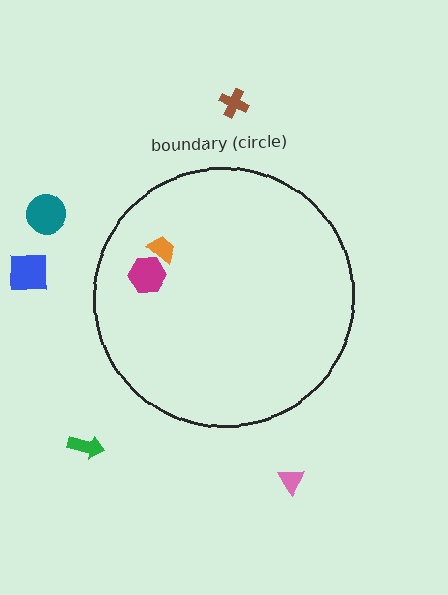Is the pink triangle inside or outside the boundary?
Outside.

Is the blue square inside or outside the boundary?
Outside.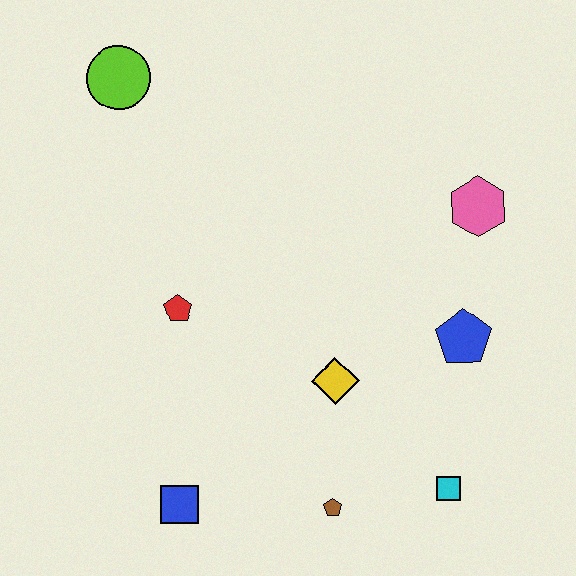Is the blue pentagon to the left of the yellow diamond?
No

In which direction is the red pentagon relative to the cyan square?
The red pentagon is to the left of the cyan square.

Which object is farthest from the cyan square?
The lime circle is farthest from the cyan square.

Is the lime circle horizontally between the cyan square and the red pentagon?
No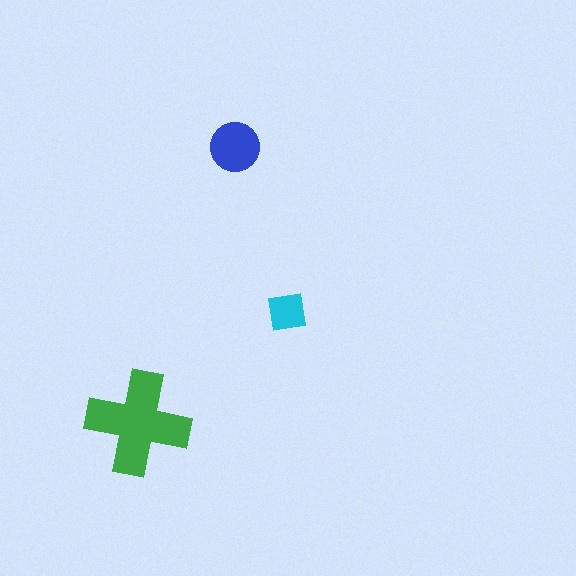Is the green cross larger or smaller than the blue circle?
Larger.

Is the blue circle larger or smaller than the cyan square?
Larger.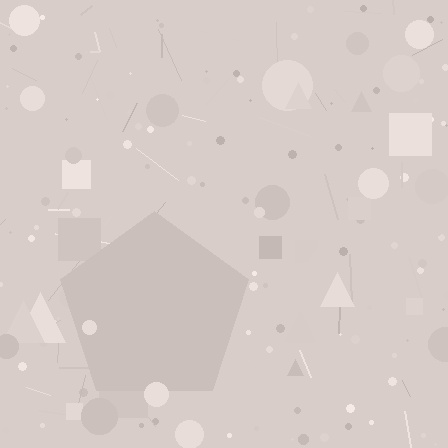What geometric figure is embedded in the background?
A pentagon is embedded in the background.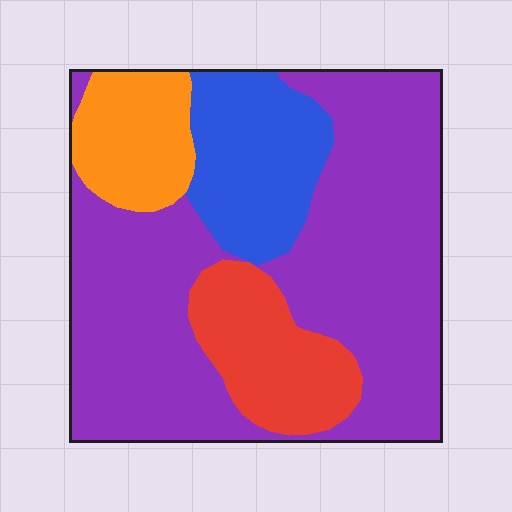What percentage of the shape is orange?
Orange covers roughly 10% of the shape.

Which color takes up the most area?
Purple, at roughly 60%.